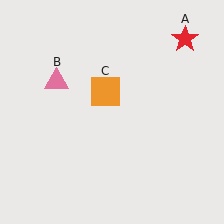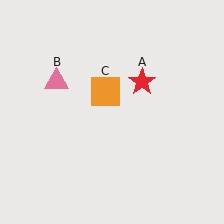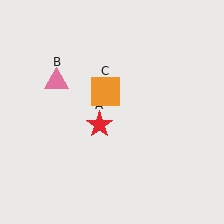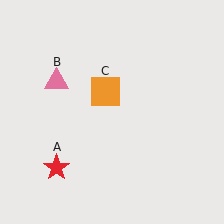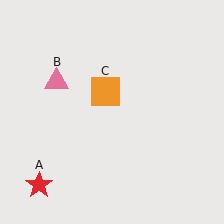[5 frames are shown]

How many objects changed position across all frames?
1 object changed position: red star (object A).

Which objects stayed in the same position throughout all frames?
Pink triangle (object B) and orange square (object C) remained stationary.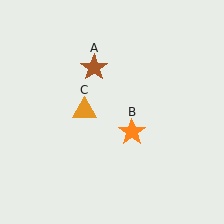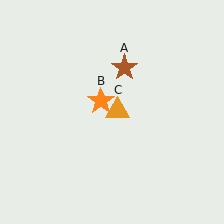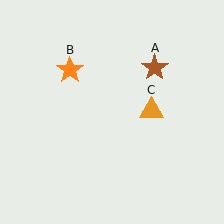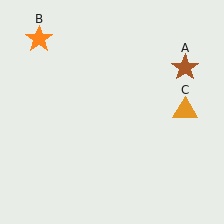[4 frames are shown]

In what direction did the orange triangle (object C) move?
The orange triangle (object C) moved right.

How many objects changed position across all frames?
3 objects changed position: brown star (object A), orange star (object B), orange triangle (object C).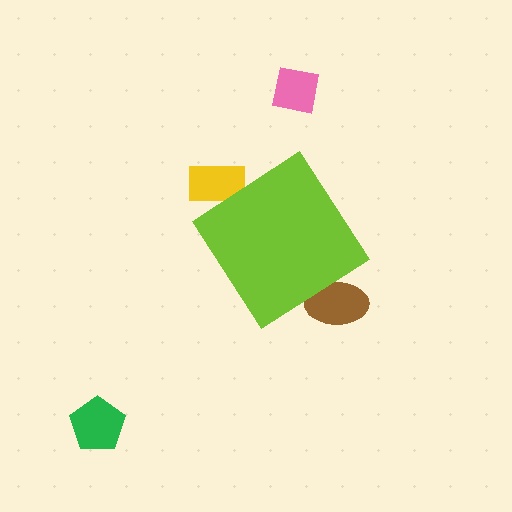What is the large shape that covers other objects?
A lime diamond.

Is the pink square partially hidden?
No, the pink square is fully visible.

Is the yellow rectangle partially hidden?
Yes, the yellow rectangle is partially hidden behind the lime diamond.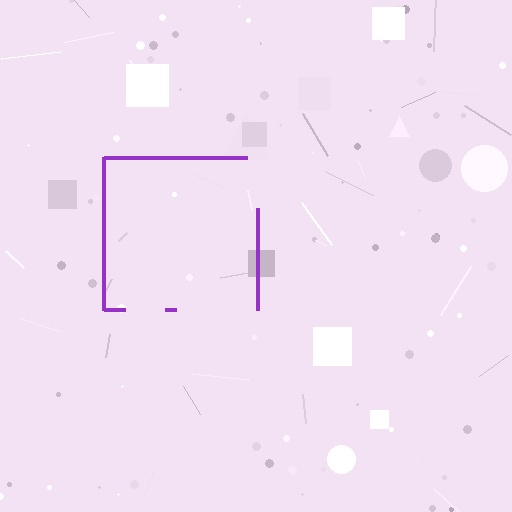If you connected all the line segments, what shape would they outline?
They would outline a square.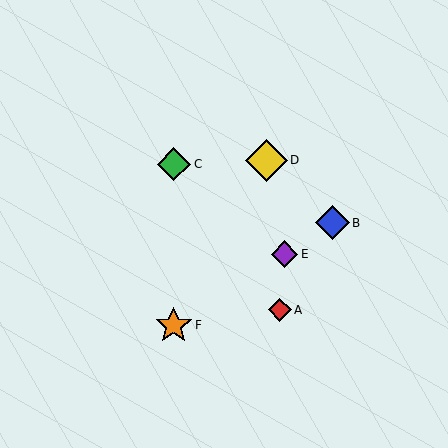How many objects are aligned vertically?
2 objects (C, F) are aligned vertically.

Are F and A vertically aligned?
No, F is at x≈174 and A is at x≈280.